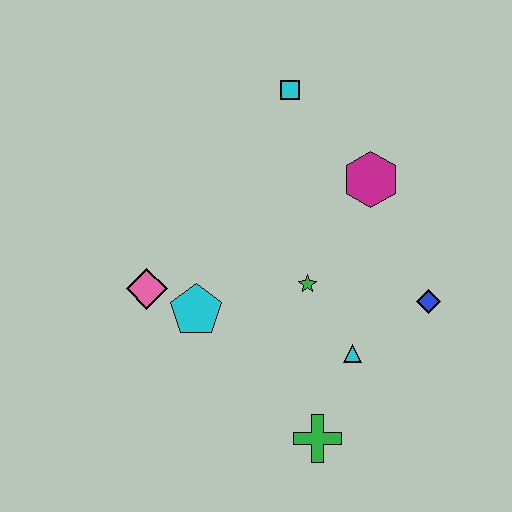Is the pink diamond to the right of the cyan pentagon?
No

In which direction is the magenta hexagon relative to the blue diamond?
The magenta hexagon is above the blue diamond.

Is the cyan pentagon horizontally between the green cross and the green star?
No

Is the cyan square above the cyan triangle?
Yes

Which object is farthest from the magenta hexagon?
The green cross is farthest from the magenta hexagon.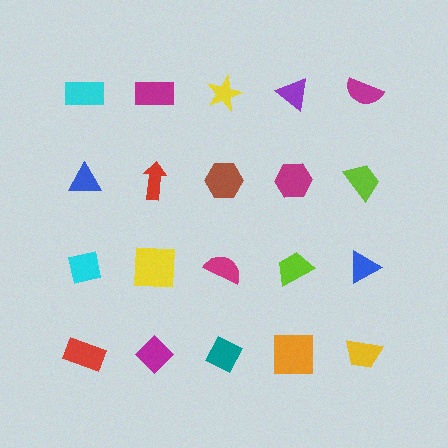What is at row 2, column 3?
A brown hexagon.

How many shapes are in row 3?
5 shapes.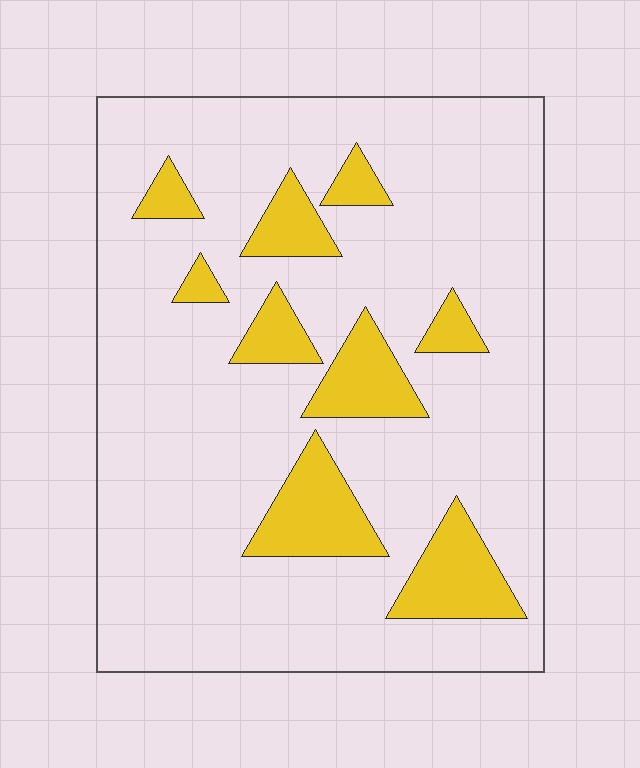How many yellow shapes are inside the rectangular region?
9.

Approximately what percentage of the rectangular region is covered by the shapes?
Approximately 15%.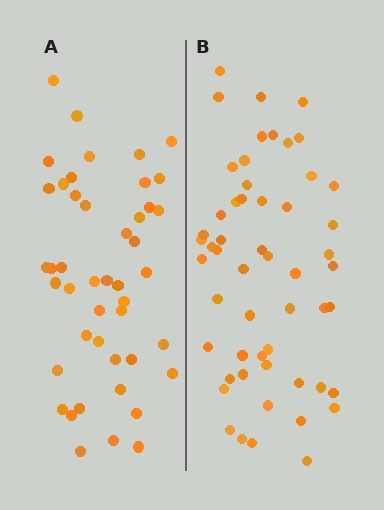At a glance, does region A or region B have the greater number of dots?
Region B (the right region) has more dots.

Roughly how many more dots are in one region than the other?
Region B has roughly 8 or so more dots than region A.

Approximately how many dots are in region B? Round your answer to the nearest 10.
About 50 dots. (The exact count is 54, which rounds to 50.)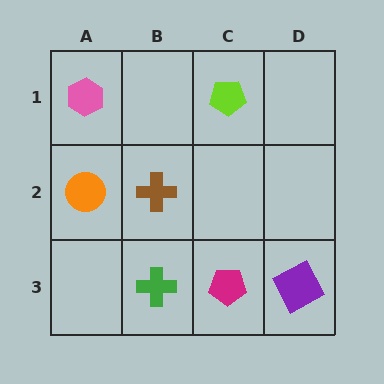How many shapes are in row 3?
3 shapes.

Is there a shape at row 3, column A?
No, that cell is empty.